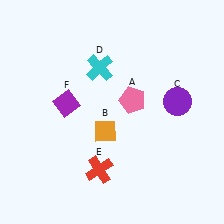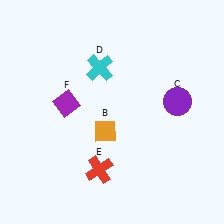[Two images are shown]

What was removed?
The pink pentagon (A) was removed in Image 2.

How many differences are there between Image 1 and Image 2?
There is 1 difference between the two images.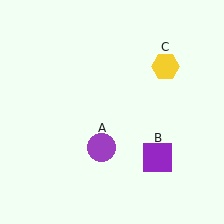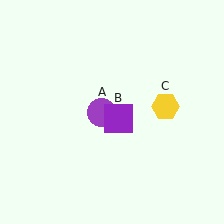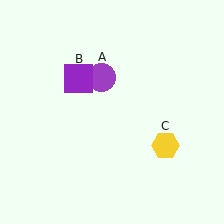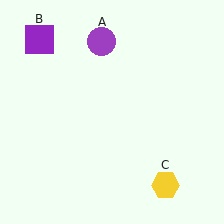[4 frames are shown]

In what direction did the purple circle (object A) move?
The purple circle (object A) moved up.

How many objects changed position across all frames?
3 objects changed position: purple circle (object A), purple square (object B), yellow hexagon (object C).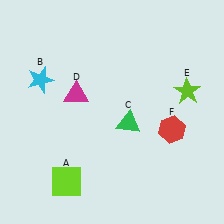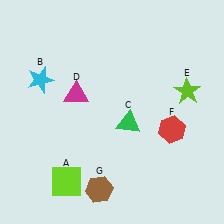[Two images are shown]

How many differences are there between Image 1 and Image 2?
There is 1 difference between the two images.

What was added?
A brown hexagon (G) was added in Image 2.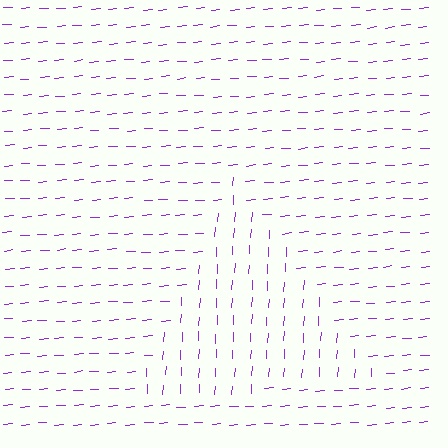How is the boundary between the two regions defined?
The boundary is defined purely by a change in line orientation (approximately 81 degrees difference). All lines are the same color and thickness.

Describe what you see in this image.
The image is filled with small purple line segments. A triangle region in the image has lines oriented differently from the surrounding lines, creating a visible texture boundary.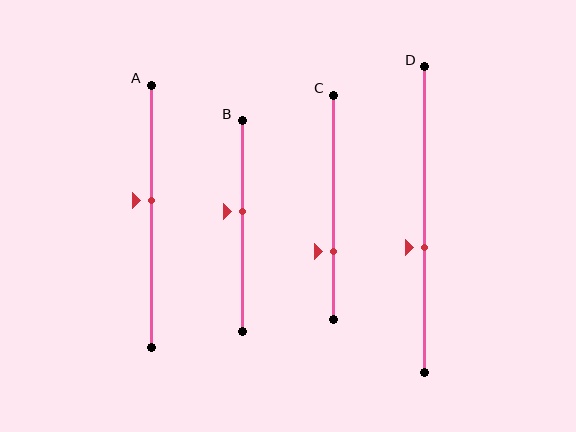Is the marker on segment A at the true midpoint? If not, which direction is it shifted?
No, the marker on segment A is shifted upward by about 6% of the segment length.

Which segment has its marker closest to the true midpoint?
Segment A has its marker closest to the true midpoint.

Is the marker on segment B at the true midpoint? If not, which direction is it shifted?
No, the marker on segment B is shifted upward by about 7% of the segment length.